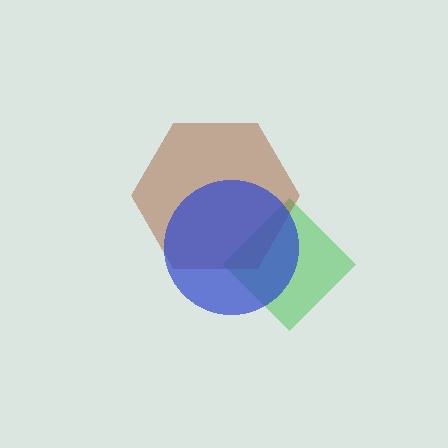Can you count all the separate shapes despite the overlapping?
Yes, there are 3 separate shapes.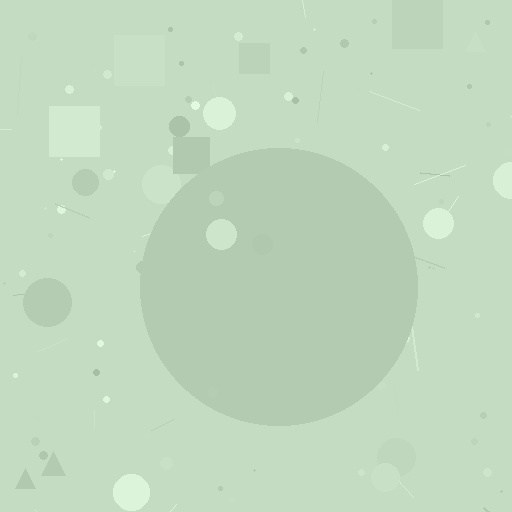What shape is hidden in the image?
A circle is hidden in the image.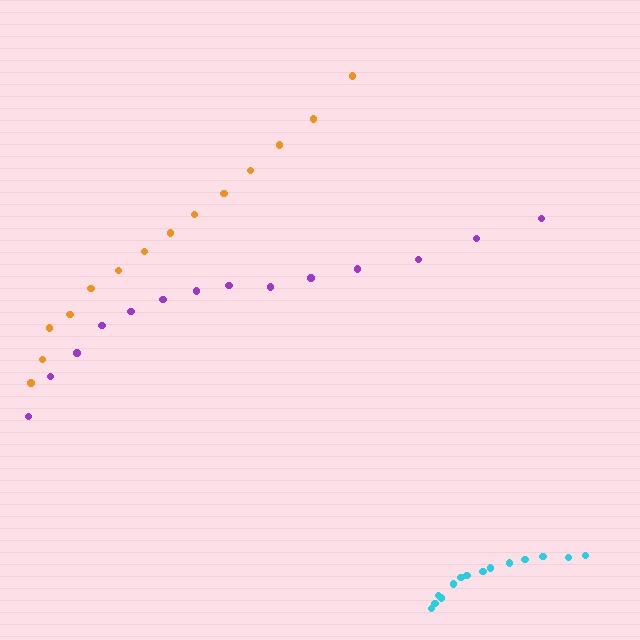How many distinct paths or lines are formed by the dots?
There are 3 distinct paths.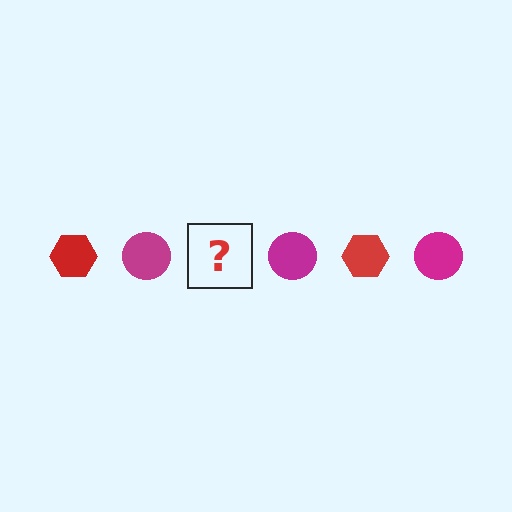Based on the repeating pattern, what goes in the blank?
The blank should be a red hexagon.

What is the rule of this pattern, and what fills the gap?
The rule is that the pattern alternates between red hexagon and magenta circle. The gap should be filled with a red hexagon.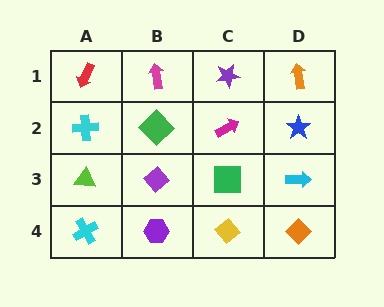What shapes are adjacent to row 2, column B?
A magenta arrow (row 1, column B), a purple diamond (row 3, column B), a cyan cross (row 2, column A), a magenta arrow (row 2, column C).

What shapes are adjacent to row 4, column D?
A cyan arrow (row 3, column D), a yellow diamond (row 4, column C).